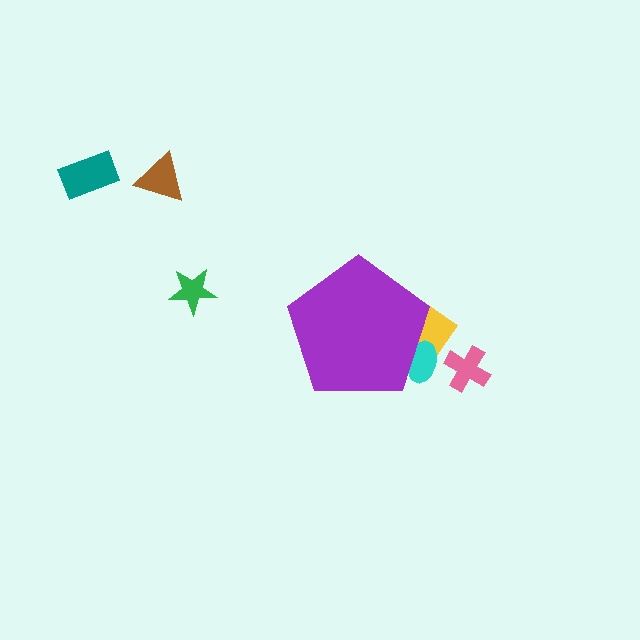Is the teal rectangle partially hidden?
No, the teal rectangle is fully visible.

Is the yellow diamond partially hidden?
Yes, the yellow diamond is partially hidden behind the purple pentagon.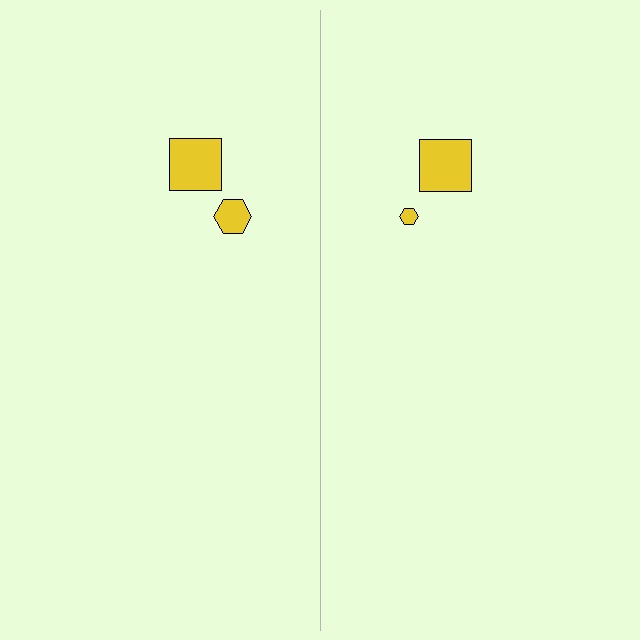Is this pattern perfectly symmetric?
No, the pattern is not perfectly symmetric. The yellow hexagon on the right side has a different size than its mirror counterpart.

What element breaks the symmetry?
The yellow hexagon on the right side has a different size than its mirror counterpart.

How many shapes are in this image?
There are 4 shapes in this image.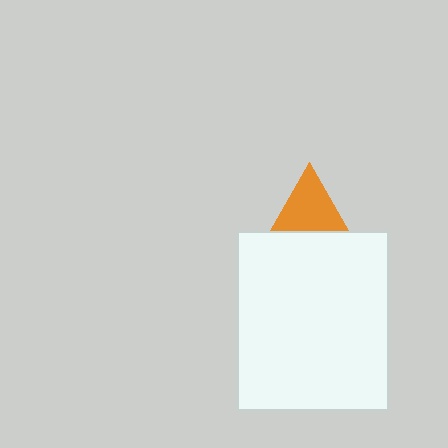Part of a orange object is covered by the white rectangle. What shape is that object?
It is a triangle.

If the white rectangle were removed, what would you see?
You would see the complete orange triangle.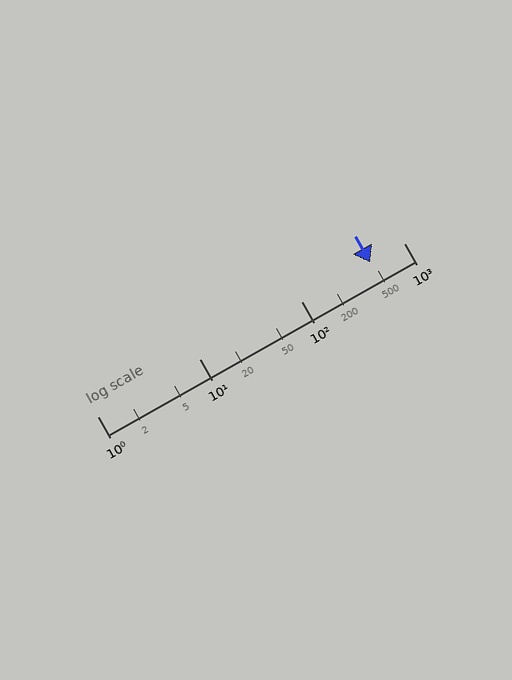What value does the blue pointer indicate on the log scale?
The pointer indicates approximately 470.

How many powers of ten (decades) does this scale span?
The scale spans 3 decades, from 1 to 1000.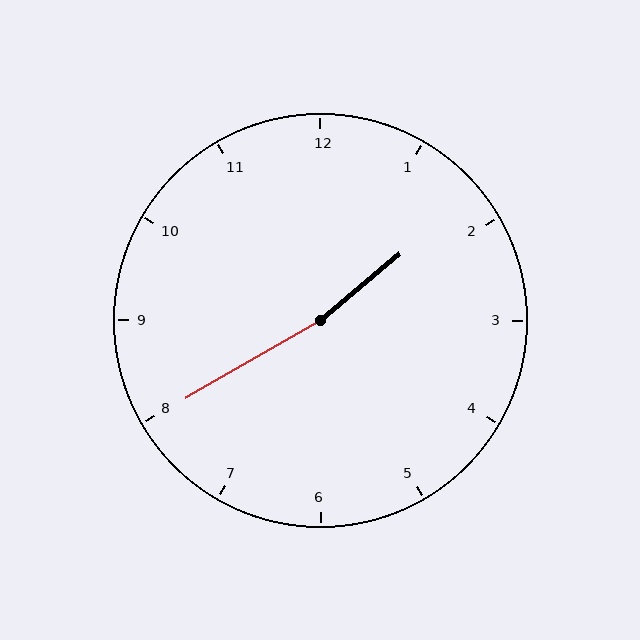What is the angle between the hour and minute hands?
Approximately 170 degrees.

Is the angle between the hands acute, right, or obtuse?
It is obtuse.